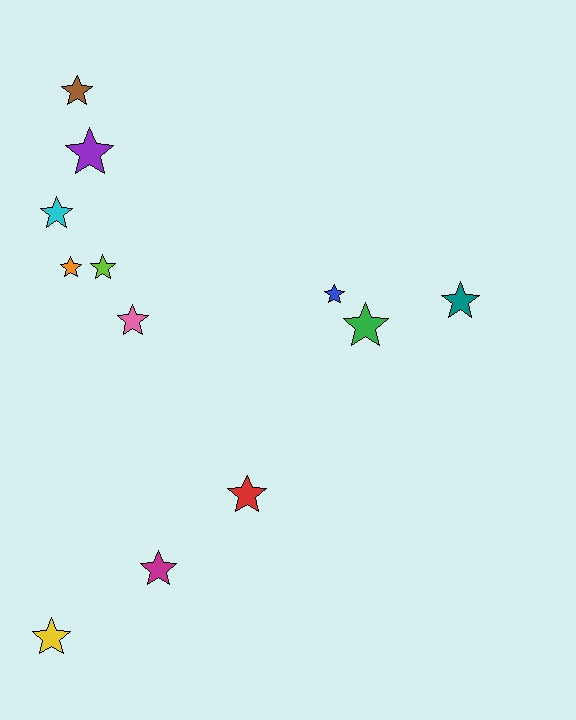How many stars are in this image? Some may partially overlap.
There are 12 stars.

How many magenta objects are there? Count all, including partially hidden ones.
There is 1 magenta object.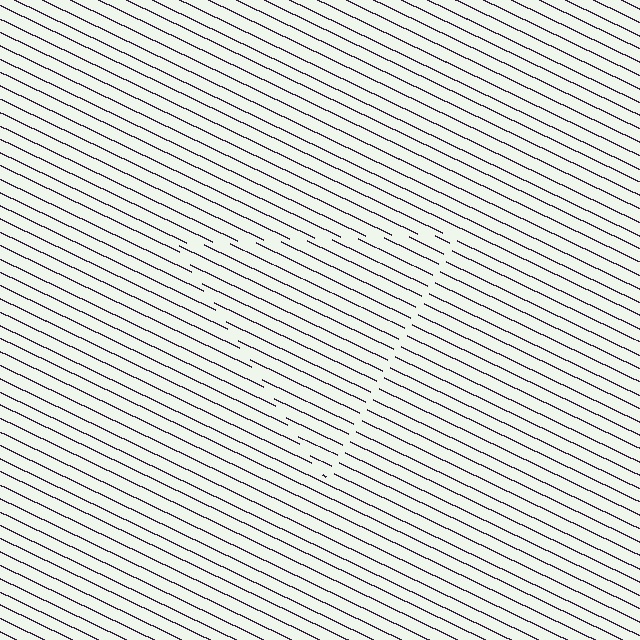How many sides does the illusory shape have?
3 sides — the line-ends trace a triangle.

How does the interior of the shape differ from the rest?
The interior of the shape contains the same grating, shifted by half a period — the contour is defined by the phase discontinuity where line-ends from the inner and outer gratings abut.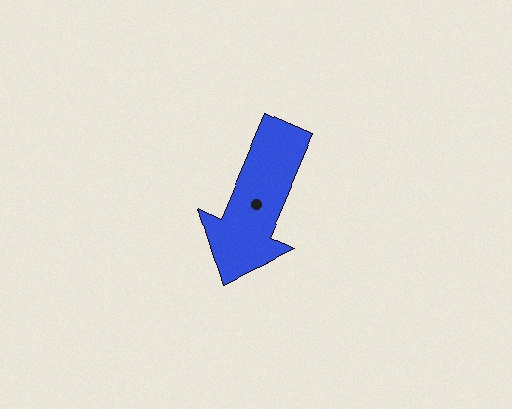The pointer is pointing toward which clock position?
Roughly 7 o'clock.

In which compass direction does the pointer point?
Southwest.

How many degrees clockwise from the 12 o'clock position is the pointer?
Approximately 203 degrees.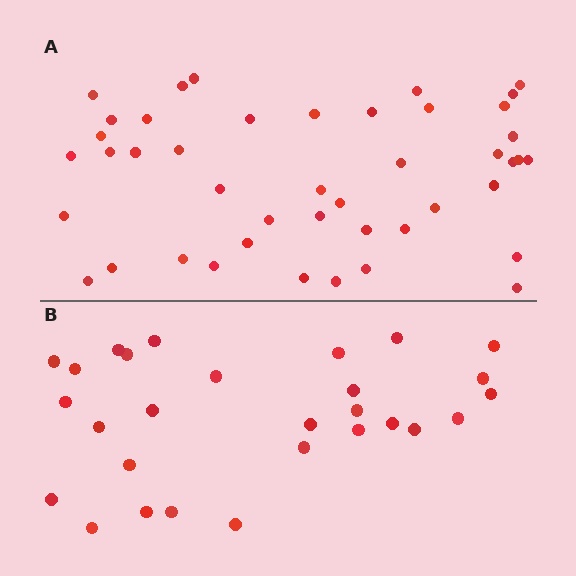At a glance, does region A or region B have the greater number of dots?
Region A (the top region) has more dots.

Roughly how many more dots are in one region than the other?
Region A has approximately 15 more dots than region B.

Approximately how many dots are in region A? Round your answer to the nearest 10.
About 40 dots. (The exact count is 44, which rounds to 40.)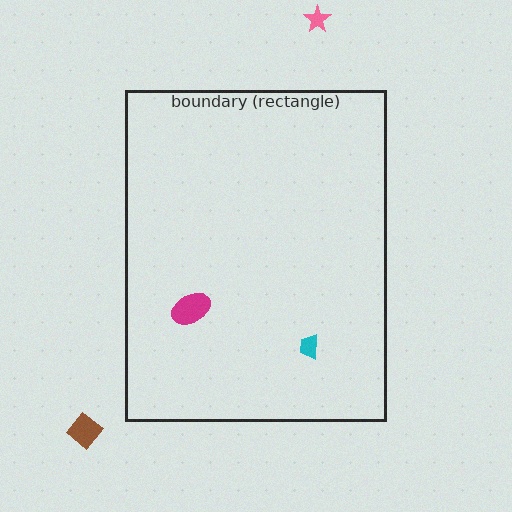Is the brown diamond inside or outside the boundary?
Outside.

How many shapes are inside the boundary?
2 inside, 2 outside.